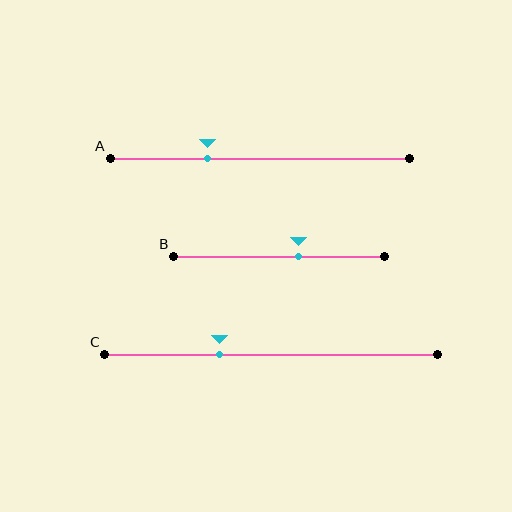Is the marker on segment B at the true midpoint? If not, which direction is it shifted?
No, the marker on segment B is shifted to the right by about 9% of the segment length.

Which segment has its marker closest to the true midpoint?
Segment B has its marker closest to the true midpoint.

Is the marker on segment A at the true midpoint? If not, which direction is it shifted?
No, the marker on segment A is shifted to the left by about 17% of the segment length.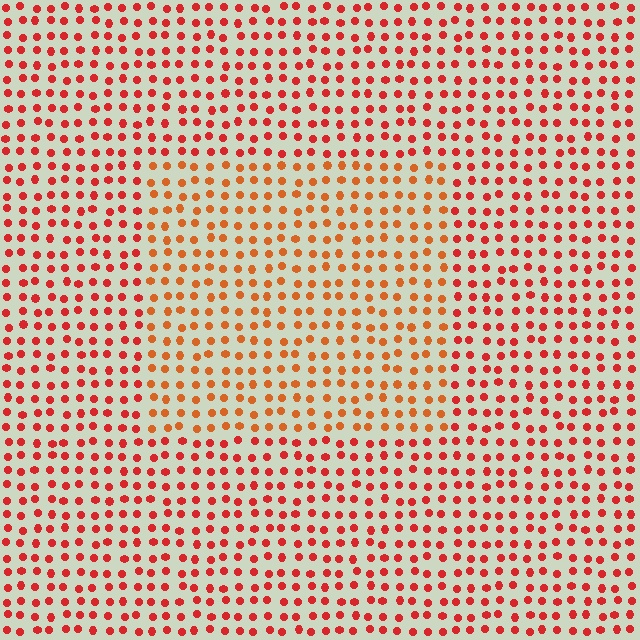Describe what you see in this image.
The image is filled with small red elements in a uniform arrangement. A rectangle-shaped region is visible where the elements are tinted to a slightly different hue, forming a subtle color boundary.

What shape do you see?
I see a rectangle.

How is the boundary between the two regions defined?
The boundary is defined purely by a slight shift in hue (about 24 degrees). Spacing, size, and orientation are identical on both sides.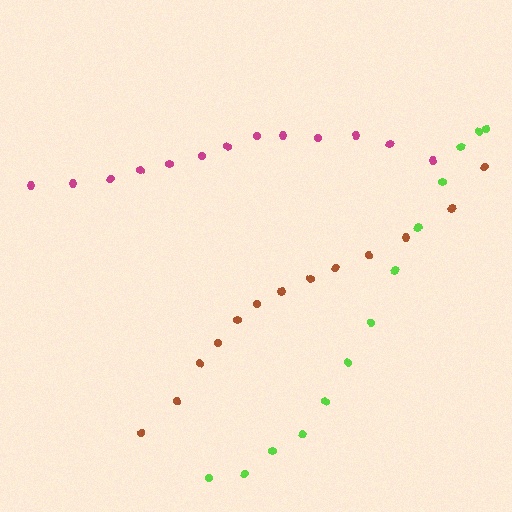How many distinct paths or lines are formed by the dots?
There are 3 distinct paths.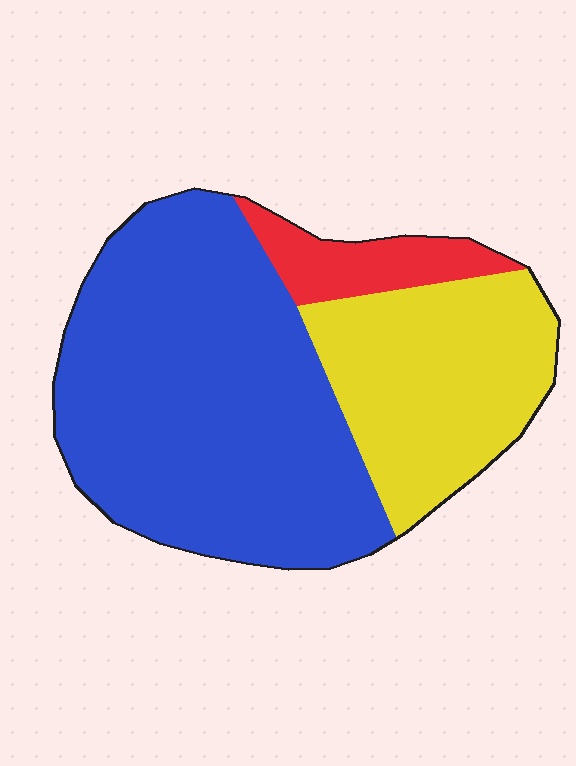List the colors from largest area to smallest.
From largest to smallest: blue, yellow, red.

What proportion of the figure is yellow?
Yellow takes up about one third (1/3) of the figure.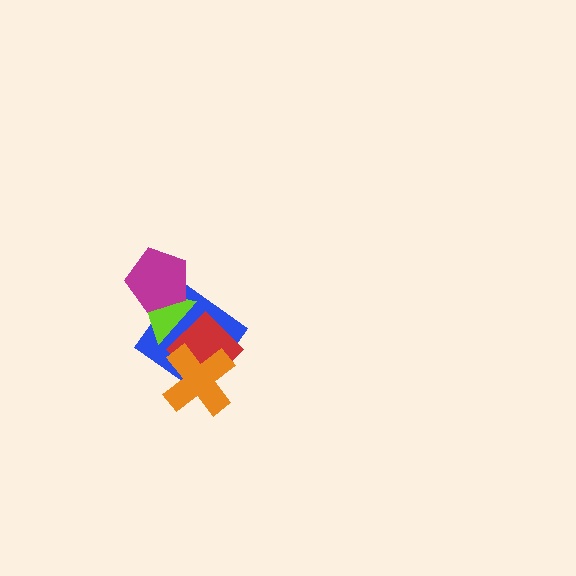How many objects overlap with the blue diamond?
4 objects overlap with the blue diamond.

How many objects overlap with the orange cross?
2 objects overlap with the orange cross.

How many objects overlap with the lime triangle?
3 objects overlap with the lime triangle.